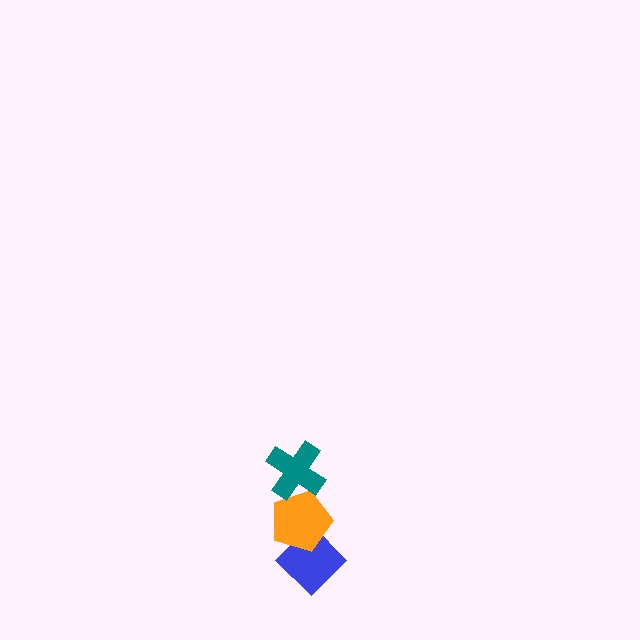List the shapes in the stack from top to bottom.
From top to bottom: the teal cross, the orange pentagon, the blue diamond.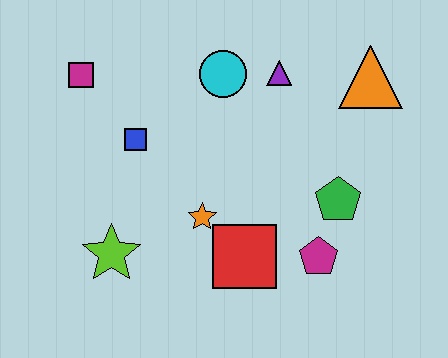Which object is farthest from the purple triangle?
The lime star is farthest from the purple triangle.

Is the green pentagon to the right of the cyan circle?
Yes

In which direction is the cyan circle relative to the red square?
The cyan circle is above the red square.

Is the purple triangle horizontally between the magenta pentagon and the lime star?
Yes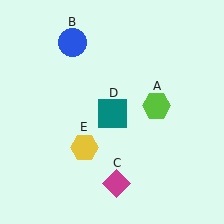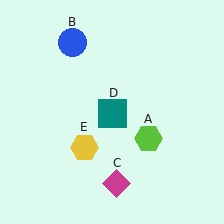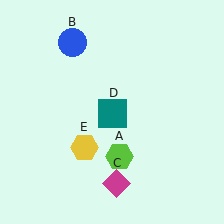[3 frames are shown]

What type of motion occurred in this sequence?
The lime hexagon (object A) rotated clockwise around the center of the scene.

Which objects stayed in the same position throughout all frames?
Blue circle (object B) and magenta diamond (object C) and teal square (object D) and yellow hexagon (object E) remained stationary.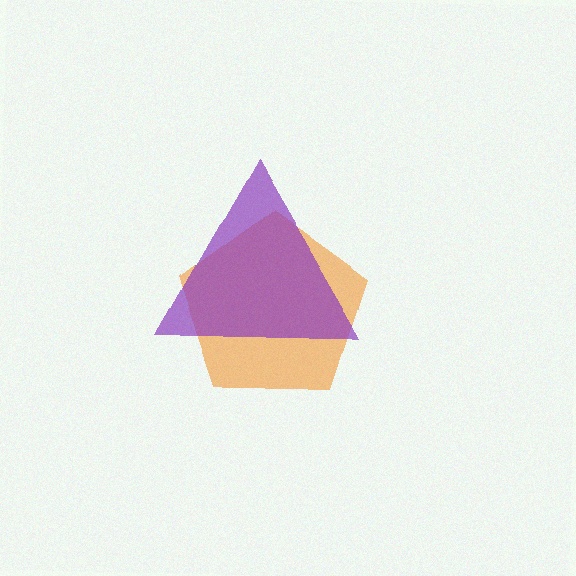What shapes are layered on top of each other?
The layered shapes are: an orange pentagon, a purple triangle.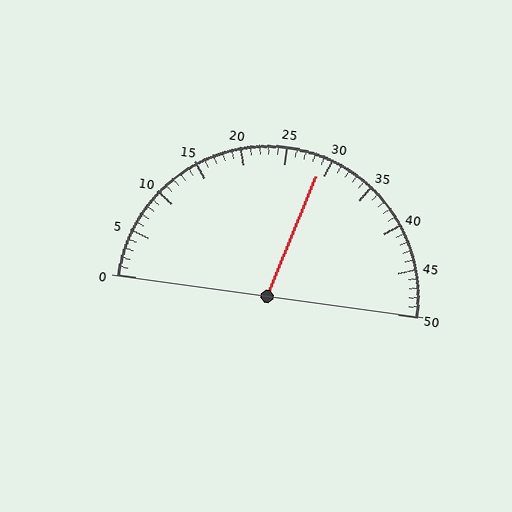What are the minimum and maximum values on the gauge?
The gauge ranges from 0 to 50.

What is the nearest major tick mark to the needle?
The nearest major tick mark is 30.